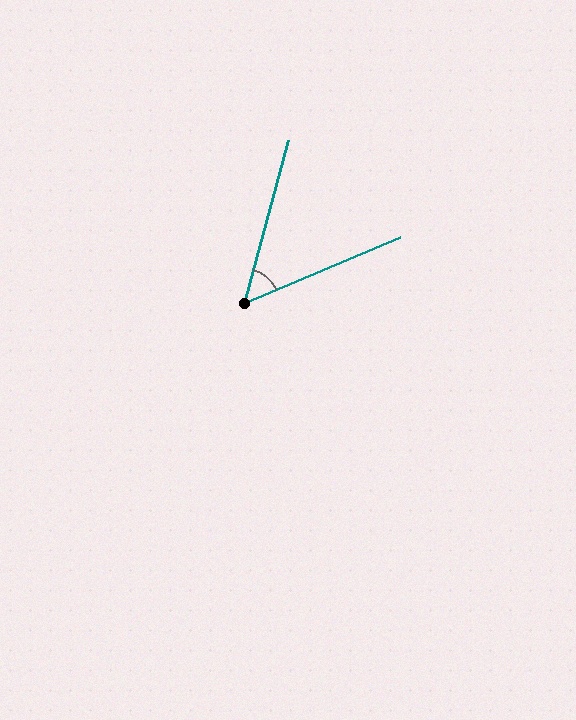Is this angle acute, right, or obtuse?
It is acute.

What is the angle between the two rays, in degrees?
Approximately 52 degrees.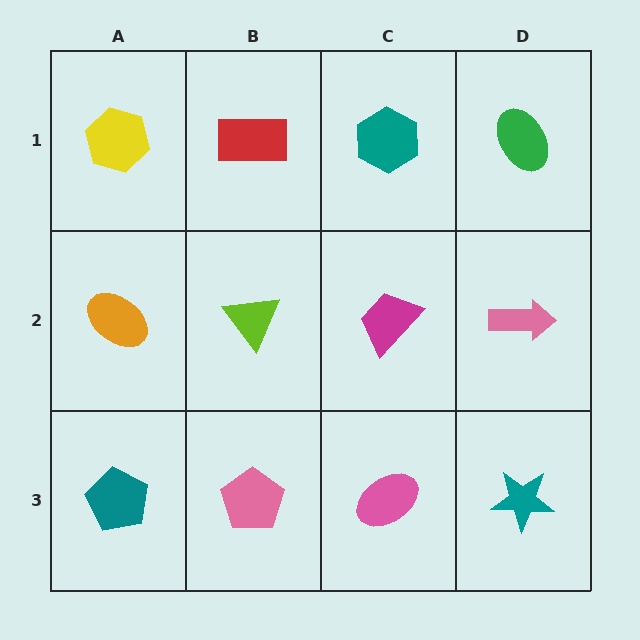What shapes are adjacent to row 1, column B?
A lime triangle (row 2, column B), a yellow hexagon (row 1, column A), a teal hexagon (row 1, column C).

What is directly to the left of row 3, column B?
A teal pentagon.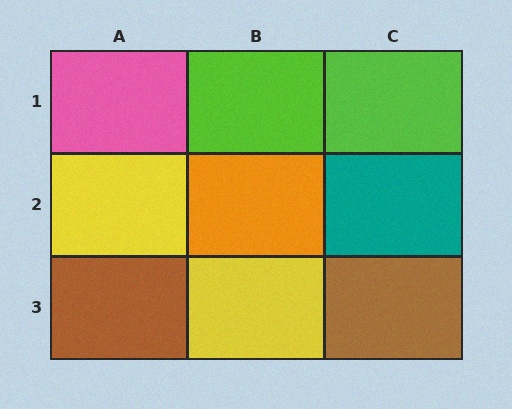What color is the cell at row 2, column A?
Yellow.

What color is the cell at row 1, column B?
Lime.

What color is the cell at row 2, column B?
Orange.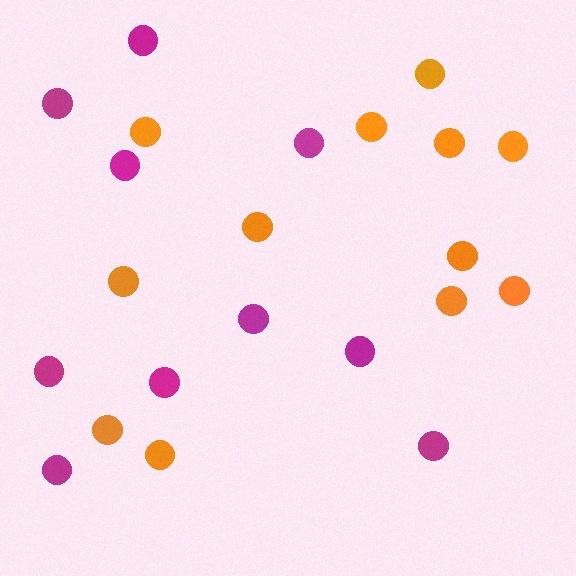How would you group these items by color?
There are 2 groups: one group of orange circles (12) and one group of magenta circles (10).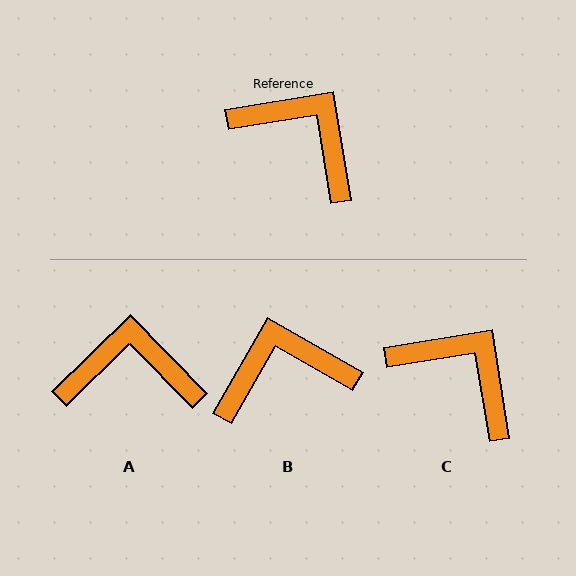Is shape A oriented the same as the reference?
No, it is off by about 35 degrees.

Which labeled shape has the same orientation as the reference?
C.